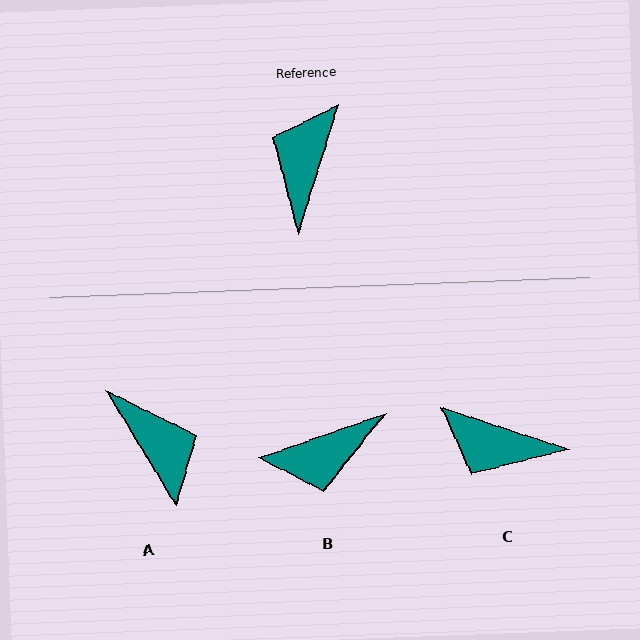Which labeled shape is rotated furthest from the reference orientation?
A, about 131 degrees away.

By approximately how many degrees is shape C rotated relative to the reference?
Approximately 89 degrees counter-clockwise.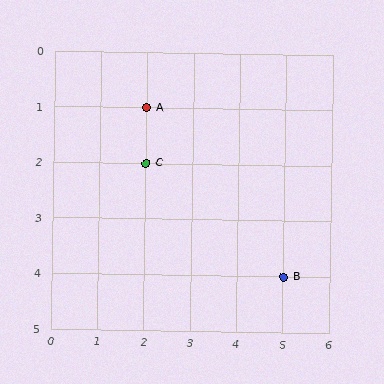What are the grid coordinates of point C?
Point C is at grid coordinates (2, 2).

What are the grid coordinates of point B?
Point B is at grid coordinates (5, 4).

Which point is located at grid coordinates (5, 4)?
Point B is at (5, 4).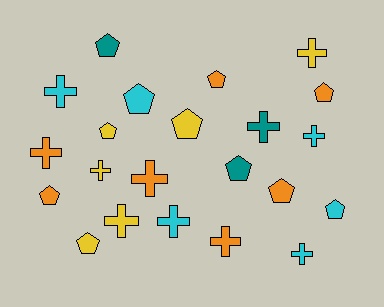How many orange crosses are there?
There are 3 orange crosses.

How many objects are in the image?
There are 22 objects.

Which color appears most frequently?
Orange, with 7 objects.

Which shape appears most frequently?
Pentagon, with 11 objects.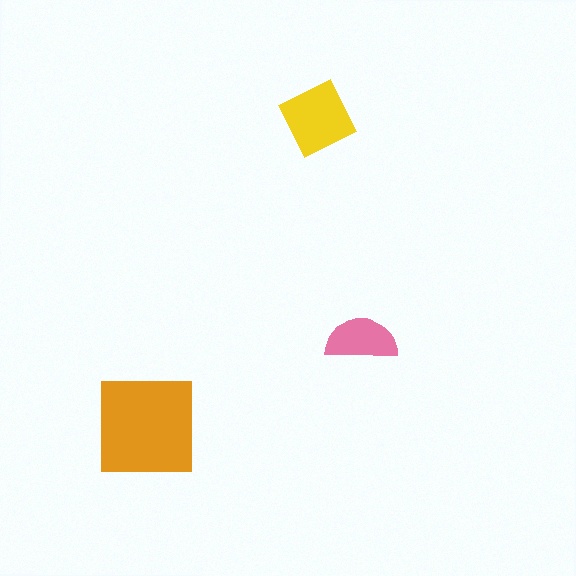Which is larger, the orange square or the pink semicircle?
The orange square.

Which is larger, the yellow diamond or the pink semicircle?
The yellow diamond.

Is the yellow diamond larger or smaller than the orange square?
Smaller.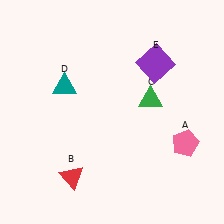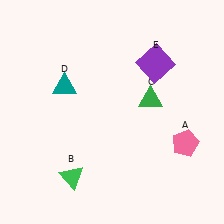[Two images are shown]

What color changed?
The triangle (B) changed from red in Image 1 to green in Image 2.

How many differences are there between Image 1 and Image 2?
There is 1 difference between the two images.